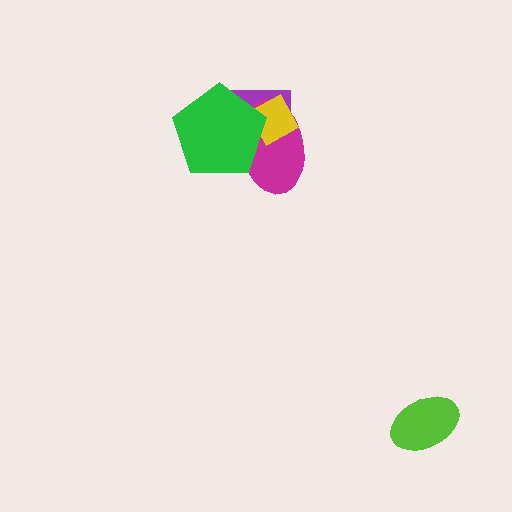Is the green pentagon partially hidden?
No, no other shape covers it.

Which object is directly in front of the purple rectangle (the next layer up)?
The magenta ellipse is directly in front of the purple rectangle.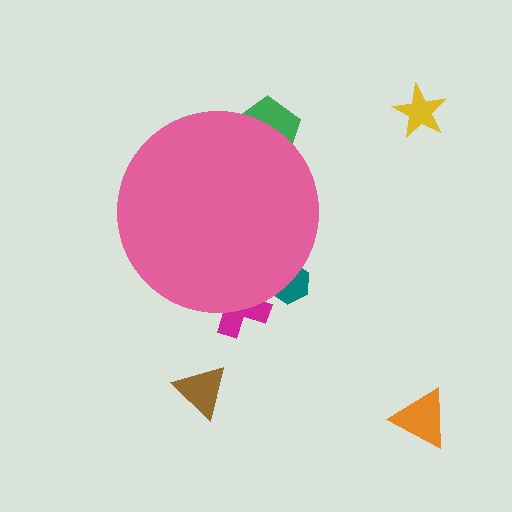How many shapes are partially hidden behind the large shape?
3 shapes are partially hidden.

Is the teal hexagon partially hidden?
Yes, the teal hexagon is partially hidden behind the pink circle.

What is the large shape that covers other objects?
A pink circle.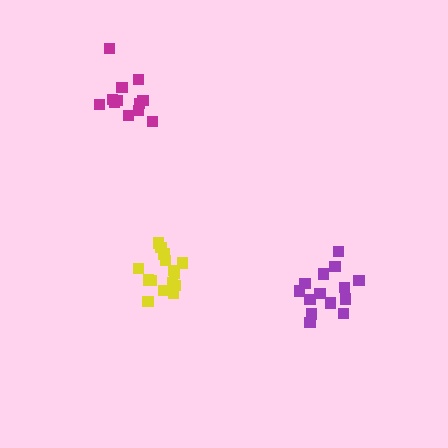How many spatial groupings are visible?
There are 3 spatial groupings.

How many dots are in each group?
Group 1: 15 dots, Group 2: 14 dots, Group 3: 13 dots (42 total).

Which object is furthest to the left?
The magenta cluster is leftmost.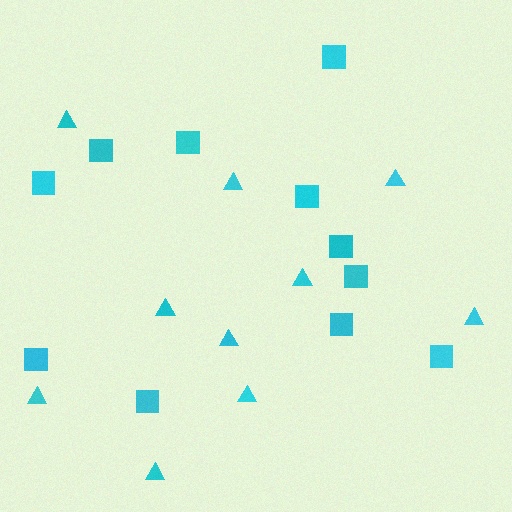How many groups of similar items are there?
There are 2 groups: one group of triangles (10) and one group of squares (11).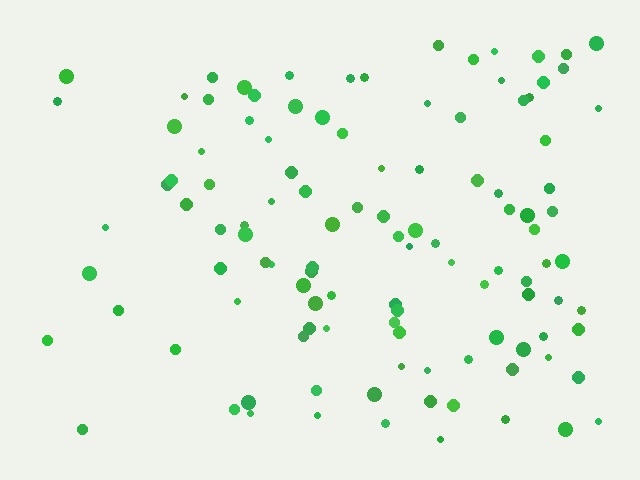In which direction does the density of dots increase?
From left to right, with the right side densest.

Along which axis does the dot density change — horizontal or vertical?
Horizontal.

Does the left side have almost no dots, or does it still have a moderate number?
Still a moderate number, just noticeably fewer than the right.